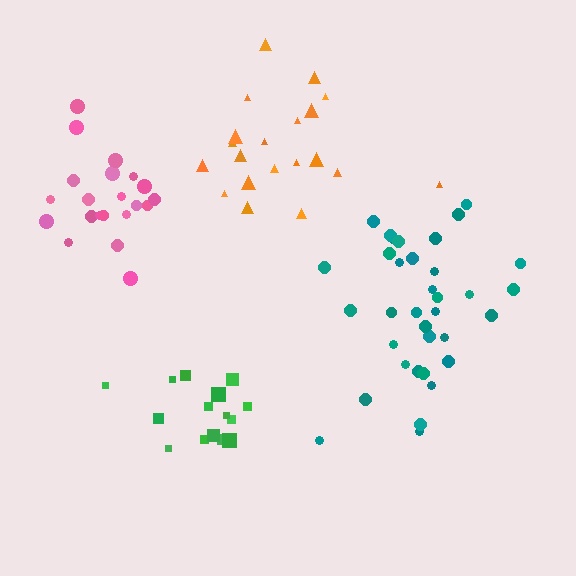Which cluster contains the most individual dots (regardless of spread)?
Teal (35).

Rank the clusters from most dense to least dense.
pink, green, teal, orange.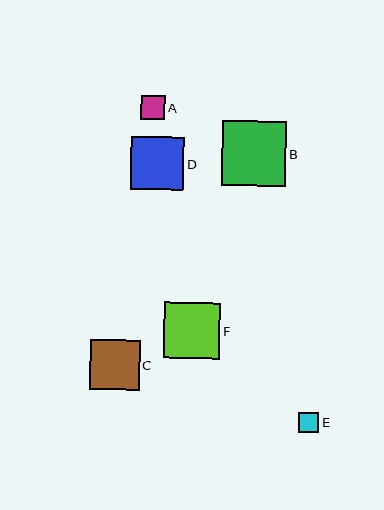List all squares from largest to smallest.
From largest to smallest: B, F, D, C, A, E.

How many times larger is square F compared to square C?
Square F is approximately 1.1 times the size of square C.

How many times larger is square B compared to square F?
Square B is approximately 1.1 times the size of square F.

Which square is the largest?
Square B is the largest with a size of approximately 65 pixels.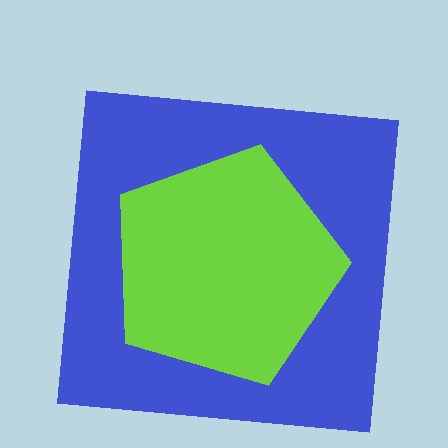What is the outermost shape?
The blue square.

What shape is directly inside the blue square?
The lime pentagon.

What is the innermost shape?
The lime pentagon.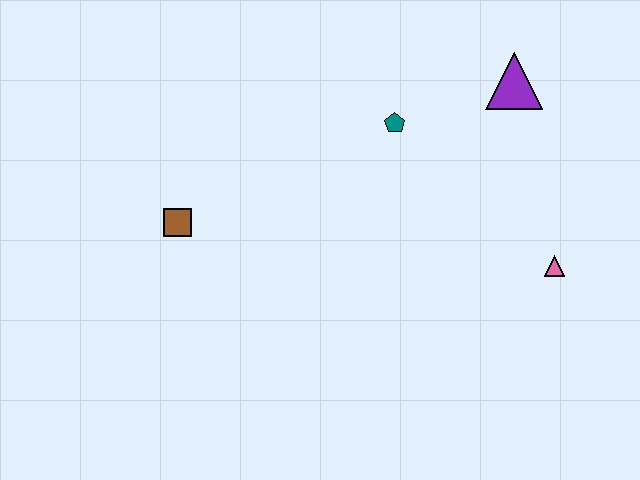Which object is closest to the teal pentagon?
The purple triangle is closest to the teal pentagon.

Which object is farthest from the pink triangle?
The brown square is farthest from the pink triangle.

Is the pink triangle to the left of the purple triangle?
No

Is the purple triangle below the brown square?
No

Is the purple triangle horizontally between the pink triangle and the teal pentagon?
Yes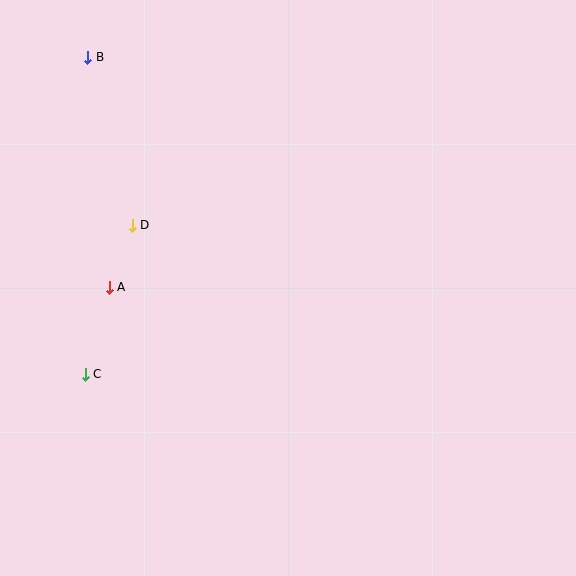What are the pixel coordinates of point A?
Point A is at (109, 287).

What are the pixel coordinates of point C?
Point C is at (85, 374).